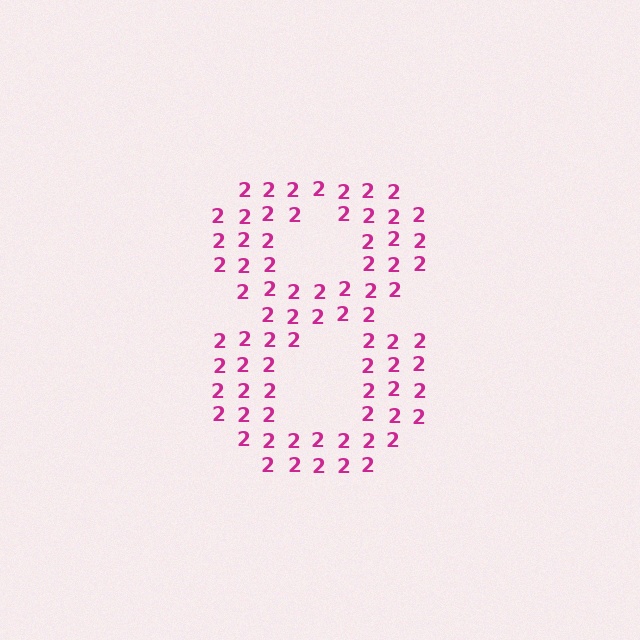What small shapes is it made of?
It is made of small digit 2's.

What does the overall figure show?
The overall figure shows the digit 8.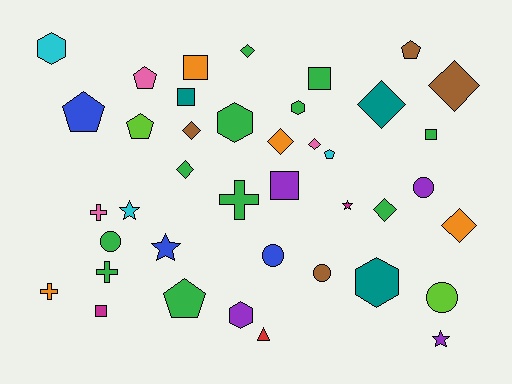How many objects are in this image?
There are 40 objects.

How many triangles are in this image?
There is 1 triangle.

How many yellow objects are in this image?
There are no yellow objects.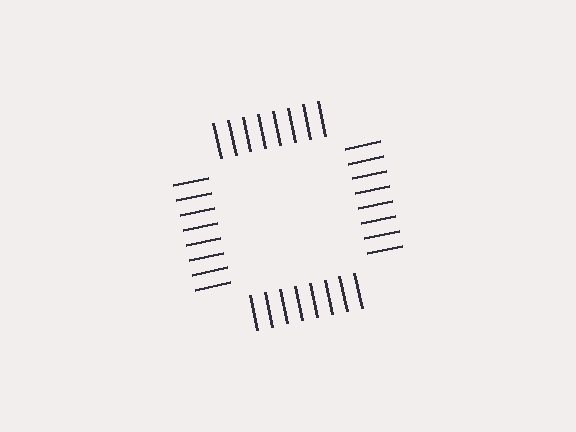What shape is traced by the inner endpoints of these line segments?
An illusory square — the line segments terminate on its edges but no continuous stroke is drawn.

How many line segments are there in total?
32 — 8 along each of the 4 edges.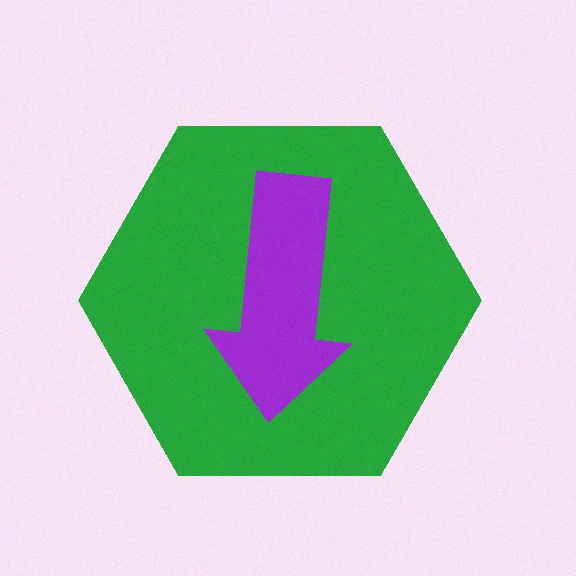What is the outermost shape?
The green hexagon.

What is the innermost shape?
The purple arrow.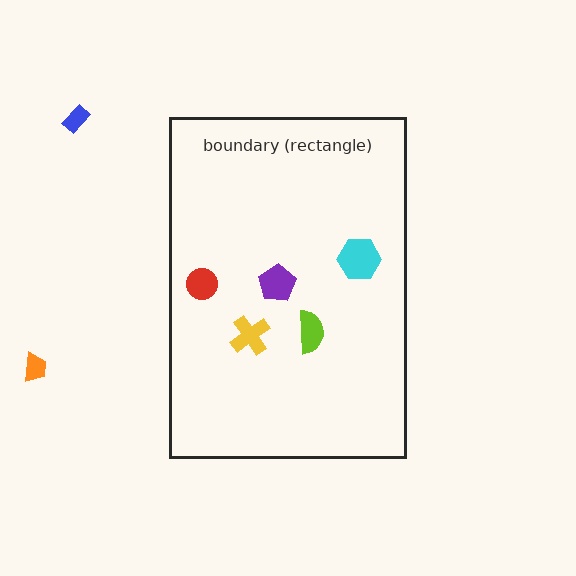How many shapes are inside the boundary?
5 inside, 2 outside.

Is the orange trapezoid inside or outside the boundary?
Outside.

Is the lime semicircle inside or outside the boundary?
Inside.